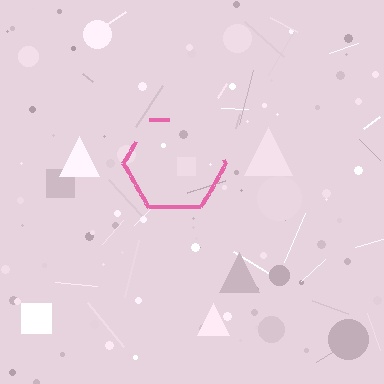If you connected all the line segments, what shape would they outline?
They would outline a hexagon.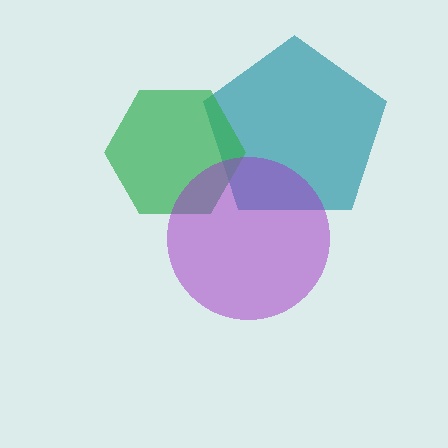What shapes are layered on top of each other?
The layered shapes are: a teal pentagon, a green hexagon, a purple circle.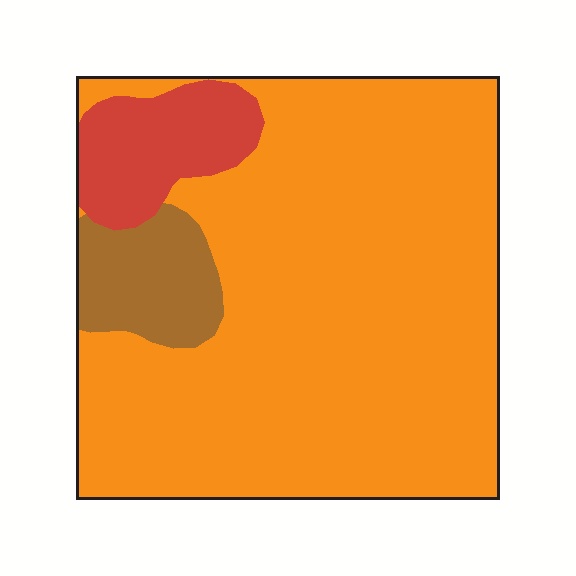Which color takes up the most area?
Orange, at roughly 80%.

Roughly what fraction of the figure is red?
Red takes up about one tenth (1/10) of the figure.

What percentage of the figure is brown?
Brown covers around 10% of the figure.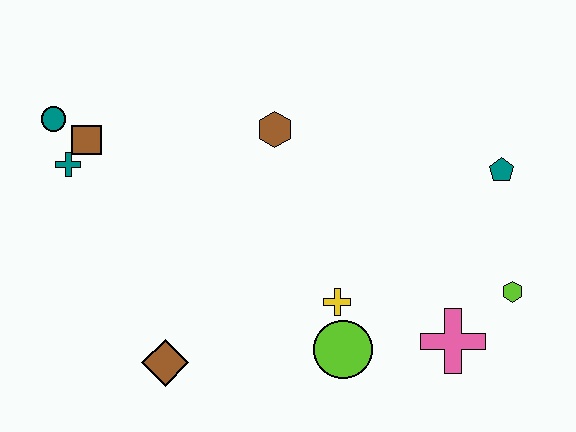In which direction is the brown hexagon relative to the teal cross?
The brown hexagon is to the right of the teal cross.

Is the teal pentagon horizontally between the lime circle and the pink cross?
No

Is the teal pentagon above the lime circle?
Yes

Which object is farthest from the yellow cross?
The teal circle is farthest from the yellow cross.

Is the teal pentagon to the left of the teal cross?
No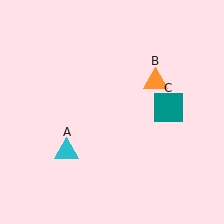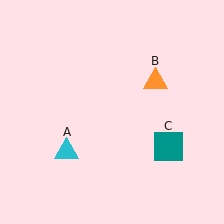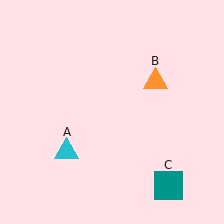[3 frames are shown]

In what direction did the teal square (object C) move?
The teal square (object C) moved down.